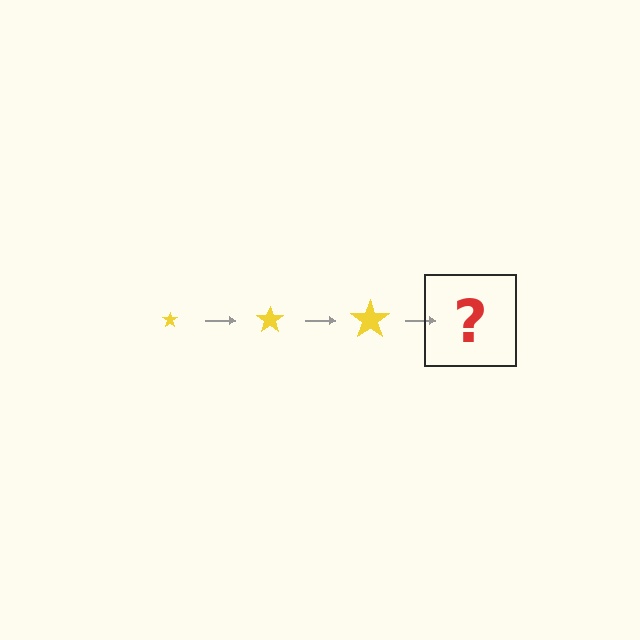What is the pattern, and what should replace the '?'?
The pattern is that the star gets progressively larger each step. The '?' should be a yellow star, larger than the previous one.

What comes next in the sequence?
The next element should be a yellow star, larger than the previous one.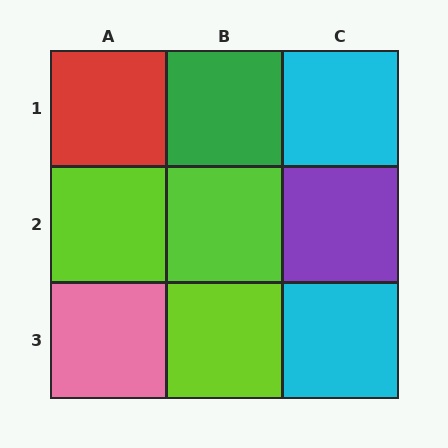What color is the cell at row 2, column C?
Purple.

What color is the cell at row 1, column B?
Green.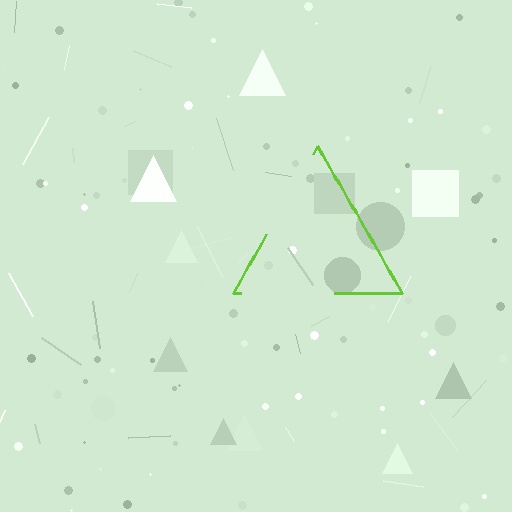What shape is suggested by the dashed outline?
The dashed outline suggests a triangle.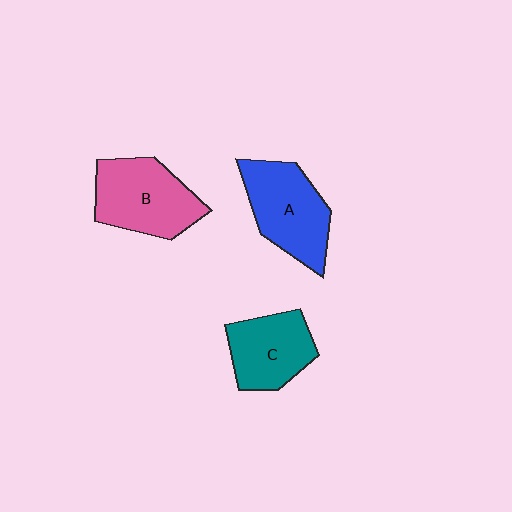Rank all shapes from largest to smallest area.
From largest to smallest: B (pink), A (blue), C (teal).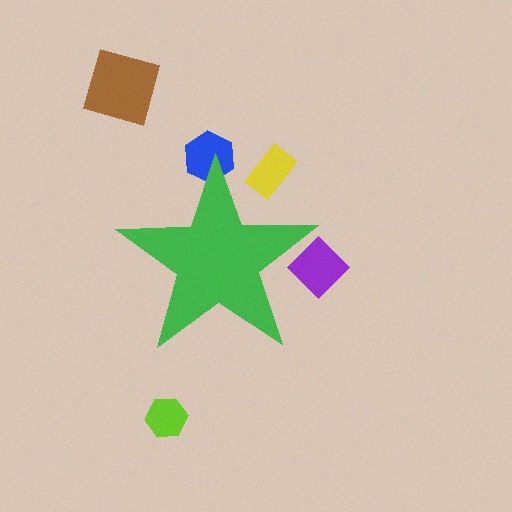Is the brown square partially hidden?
No, the brown square is fully visible.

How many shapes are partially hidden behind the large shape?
3 shapes are partially hidden.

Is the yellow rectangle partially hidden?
Yes, the yellow rectangle is partially hidden behind the green star.